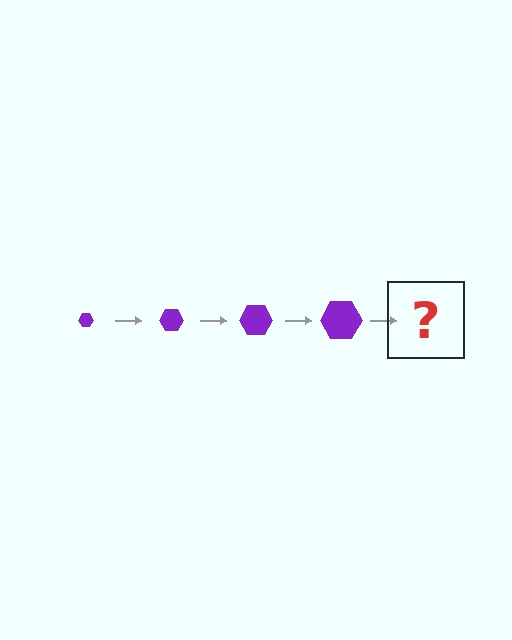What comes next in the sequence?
The next element should be a purple hexagon, larger than the previous one.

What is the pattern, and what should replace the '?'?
The pattern is that the hexagon gets progressively larger each step. The '?' should be a purple hexagon, larger than the previous one.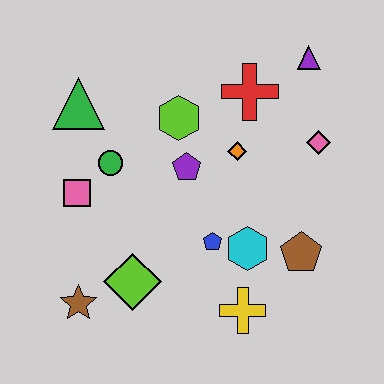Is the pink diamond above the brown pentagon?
Yes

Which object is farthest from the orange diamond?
The brown star is farthest from the orange diamond.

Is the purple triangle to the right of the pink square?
Yes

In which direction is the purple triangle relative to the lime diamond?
The purple triangle is above the lime diamond.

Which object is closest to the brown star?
The lime diamond is closest to the brown star.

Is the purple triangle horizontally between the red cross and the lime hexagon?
No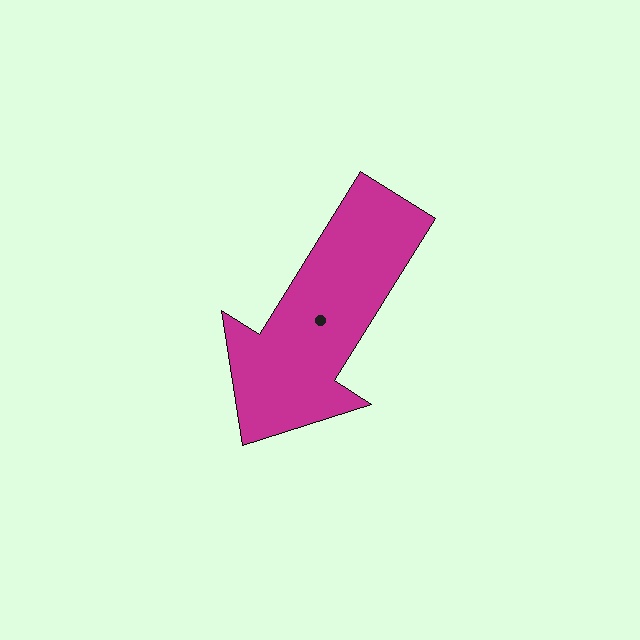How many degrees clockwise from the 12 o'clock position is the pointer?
Approximately 212 degrees.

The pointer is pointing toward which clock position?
Roughly 7 o'clock.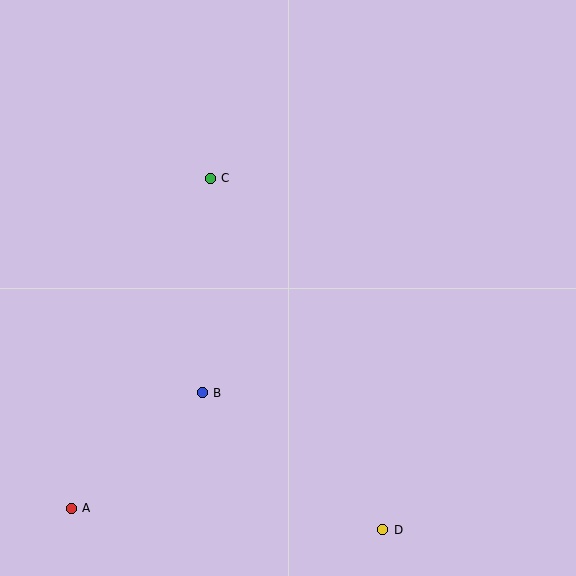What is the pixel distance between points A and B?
The distance between A and B is 175 pixels.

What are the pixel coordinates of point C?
Point C is at (210, 178).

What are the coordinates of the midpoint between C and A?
The midpoint between C and A is at (141, 343).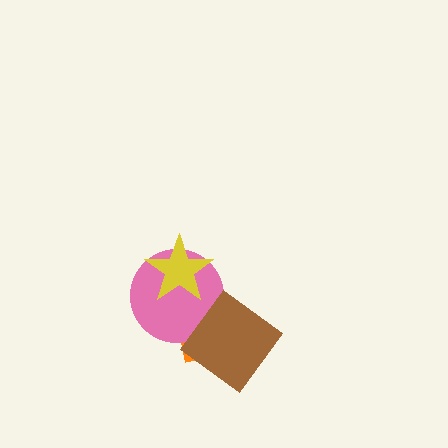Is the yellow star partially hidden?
No, no other shape covers it.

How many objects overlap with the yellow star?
2 objects overlap with the yellow star.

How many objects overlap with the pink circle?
3 objects overlap with the pink circle.